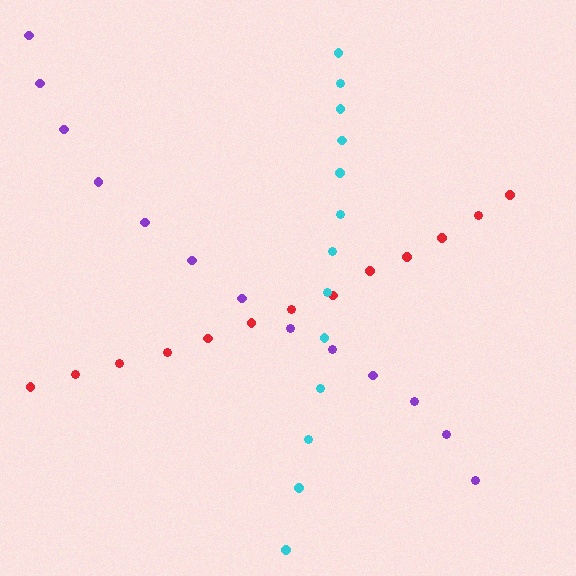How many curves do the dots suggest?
There are 3 distinct paths.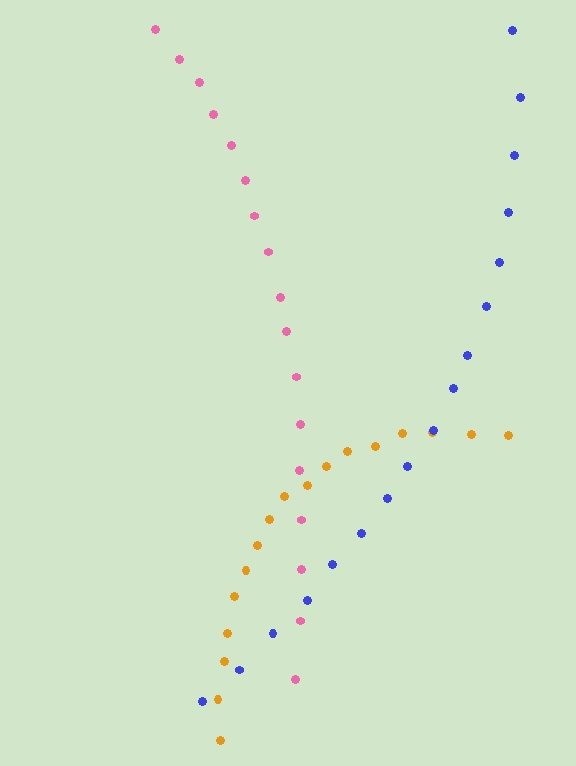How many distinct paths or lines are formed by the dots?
There are 3 distinct paths.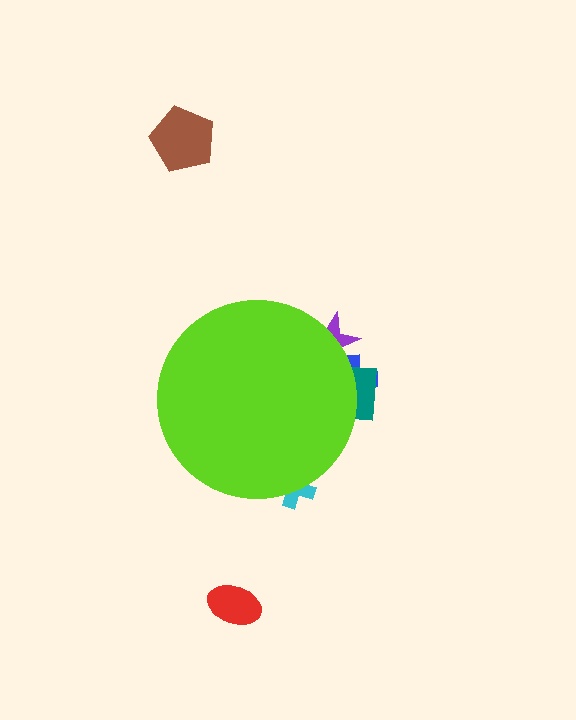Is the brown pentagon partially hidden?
No, the brown pentagon is fully visible.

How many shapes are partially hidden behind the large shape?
4 shapes are partially hidden.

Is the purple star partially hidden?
Yes, the purple star is partially hidden behind the lime circle.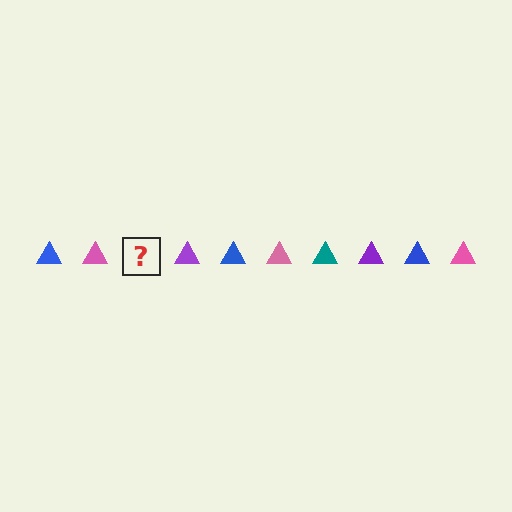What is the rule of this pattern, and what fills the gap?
The rule is that the pattern cycles through blue, pink, teal, purple triangles. The gap should be filled with a teal triangle.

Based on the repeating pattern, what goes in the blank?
The blank should be a teal triangle.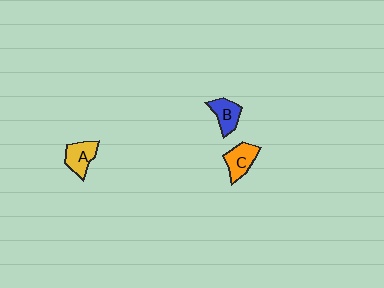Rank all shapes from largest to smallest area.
From largest to smallest: C (orange), A (yellow), B (blue).